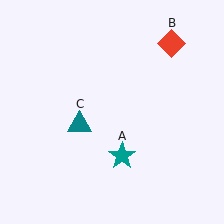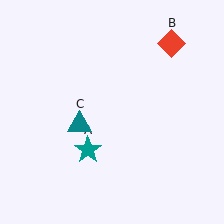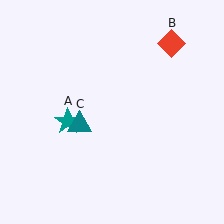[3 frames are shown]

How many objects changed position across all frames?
1 object changed position: teal star (object A).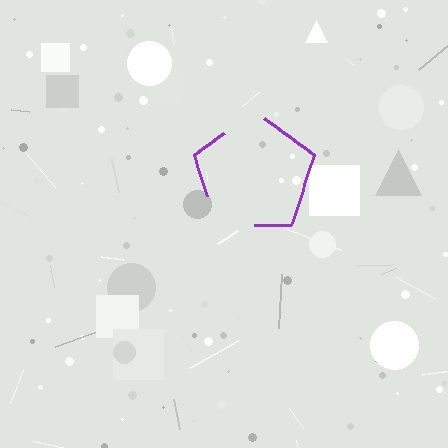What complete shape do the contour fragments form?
The contour fragments form a pentagon.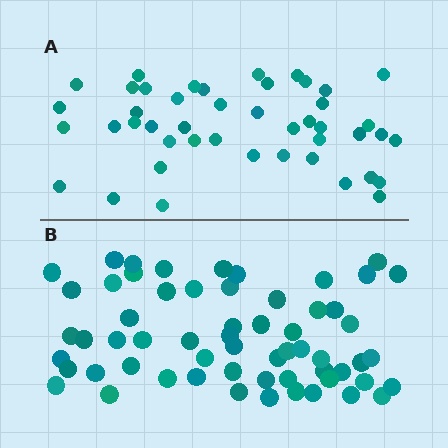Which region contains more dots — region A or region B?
Region B (the bottom region) has more dots.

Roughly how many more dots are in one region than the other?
Region B has approximately 15 more dots than region A.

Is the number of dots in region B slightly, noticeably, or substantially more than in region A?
Region B has noticeably more, but not dramatically so. The ratio is roughly 1.3 to 1.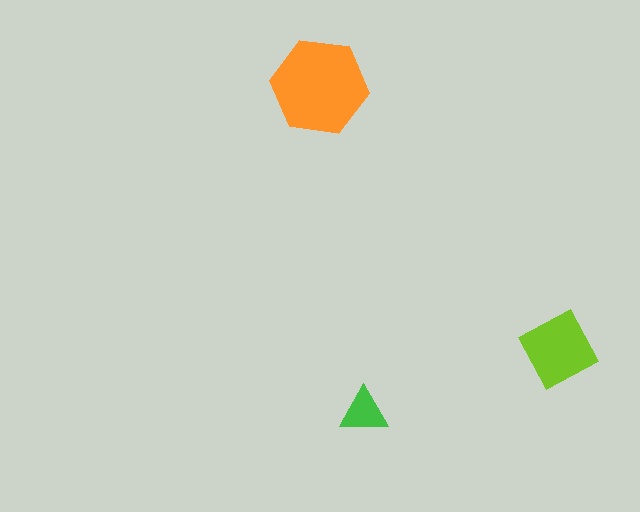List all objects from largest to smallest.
The orange hexagon, the lime diamond, the green triangle.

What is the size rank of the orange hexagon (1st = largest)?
1st.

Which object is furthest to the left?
The orange hexagon is leftmost.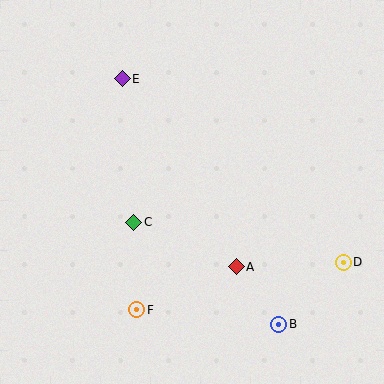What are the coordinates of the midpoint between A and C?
The midpoint between A and C is at (185, 245).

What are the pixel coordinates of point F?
Point F is at (137, 310).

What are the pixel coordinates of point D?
Point D is at (343, 262).